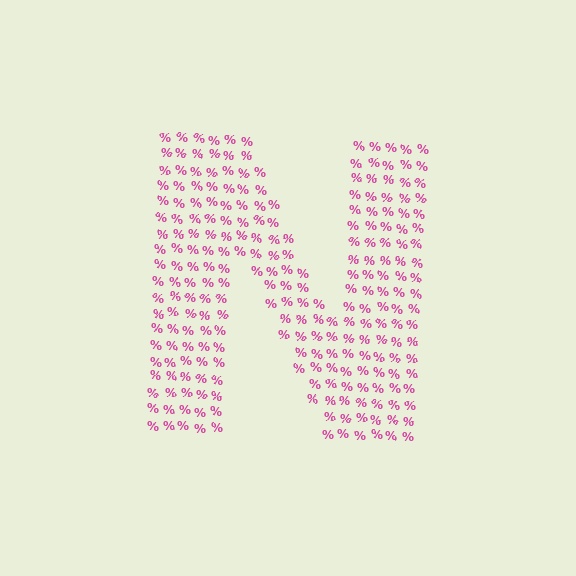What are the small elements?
The small elements are percent signs.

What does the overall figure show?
The overall figure shows the letter N.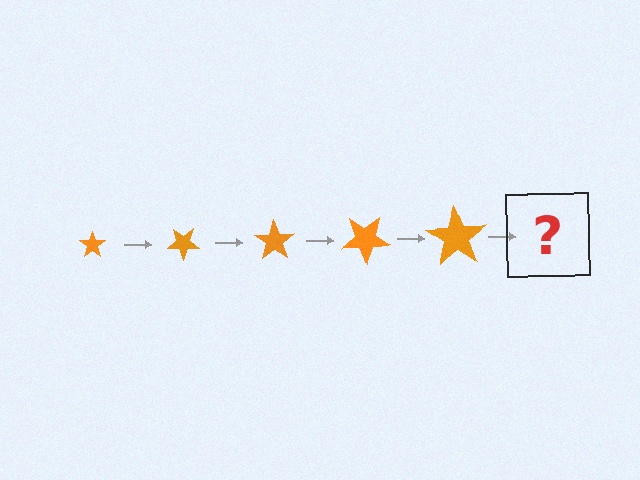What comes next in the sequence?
The next element should be a star, larger than the previous one and rotated 175 degrees from the start.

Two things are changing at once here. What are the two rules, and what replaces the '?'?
The two rules are that the star grows larger each step and it rotates 35 degrees each step. The '?' should be a star, larger than the previous one and rotated 175 degrees from the start.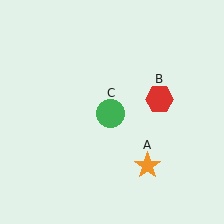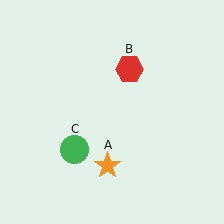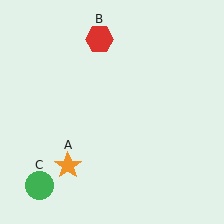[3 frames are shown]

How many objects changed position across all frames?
3 objects changed position: orange star (object A), red hexagon (object B), green circle (object C).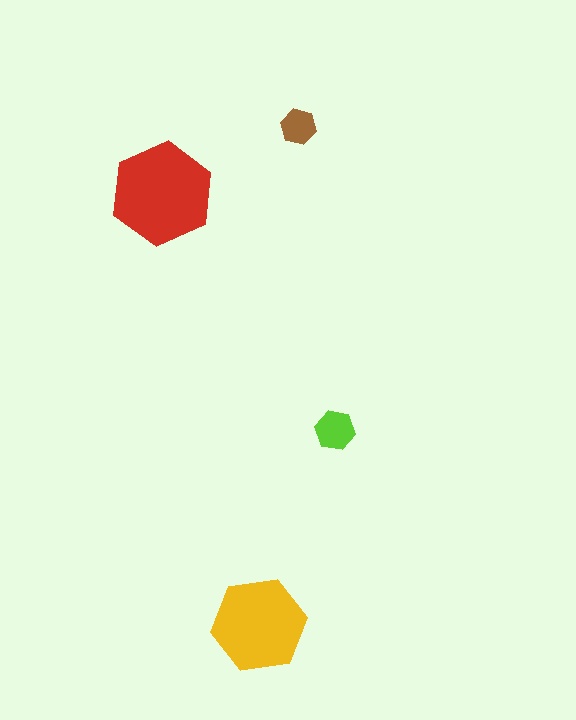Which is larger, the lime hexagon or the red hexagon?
The red one.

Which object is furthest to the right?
The lime hexagon is rightmost.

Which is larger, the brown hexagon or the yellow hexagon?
The yellow one.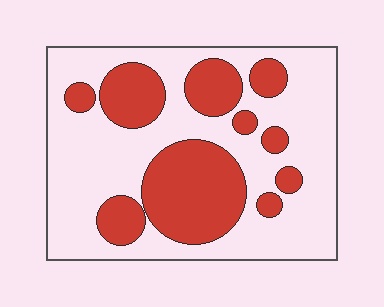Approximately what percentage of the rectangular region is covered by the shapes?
Approximately 35%.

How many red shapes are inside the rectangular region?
10.